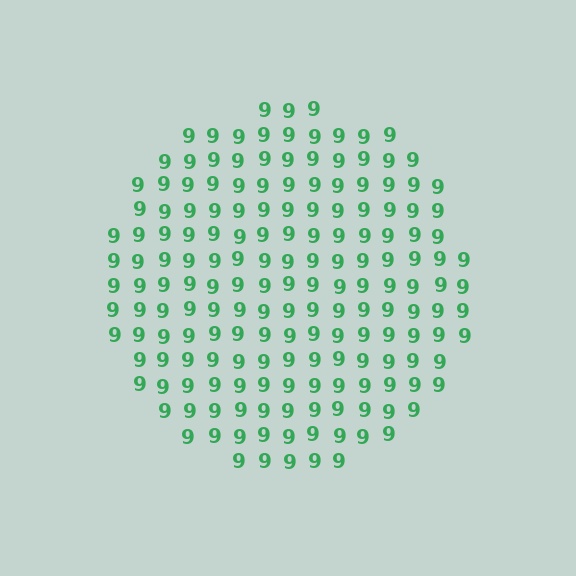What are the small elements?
The small elements are digit 9's.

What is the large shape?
The large shape is a circle.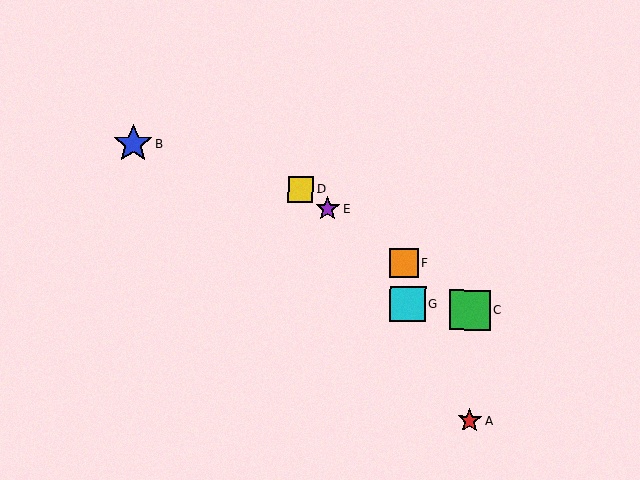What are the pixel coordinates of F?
Object F is at (404, 263).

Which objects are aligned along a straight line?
Objects C, D, E, F are aligned along a straight line.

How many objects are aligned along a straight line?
4 objects (C, D, E, F) are aligned along a straight line.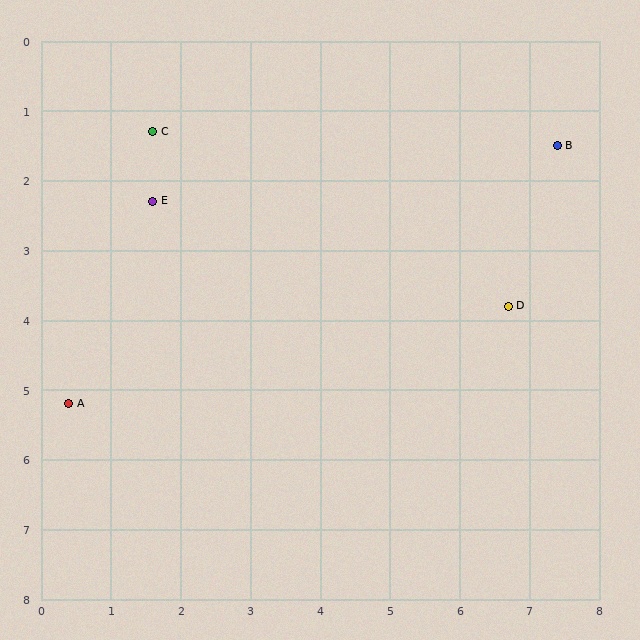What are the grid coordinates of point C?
Point C is at approximately (1.6, 1.3).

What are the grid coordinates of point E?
Point E is at approximately (1.6, 2.3).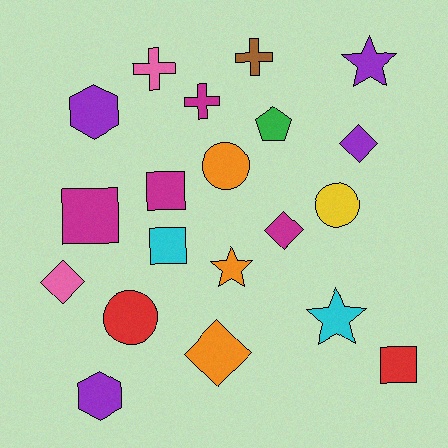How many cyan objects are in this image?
There are 2 cyan objects.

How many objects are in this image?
There are 20 objects.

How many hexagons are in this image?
There are 2 hexagons.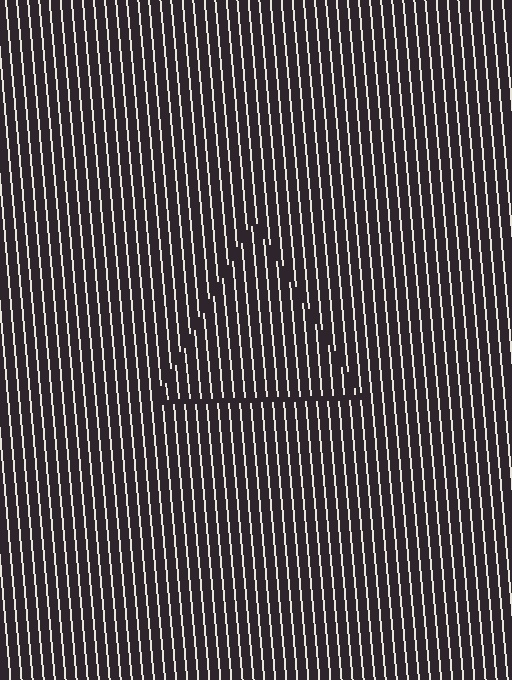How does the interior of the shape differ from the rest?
The interior of the shape contains the same grating, shifted by half a period — the contour is defined by the phase discontinuity where line-ends from the inner and outer gratings abut.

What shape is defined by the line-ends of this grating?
An illusory triangle. The interior of the shape contains the same grating, shifted by half a period — the contour is defined by the phase discontinuity where line-ends from the inner and outer gratings abut.